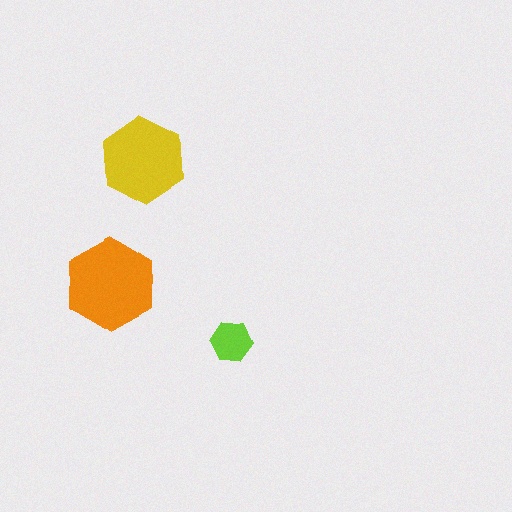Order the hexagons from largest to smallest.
the orange one, the yellow one, the lime one.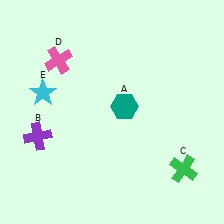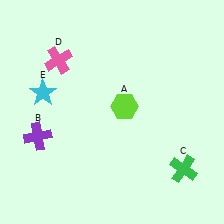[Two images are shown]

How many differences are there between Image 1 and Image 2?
There is 1 difference between the two images.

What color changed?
The hexagon (A) changed from teal in Image 1 to lime in Image 2.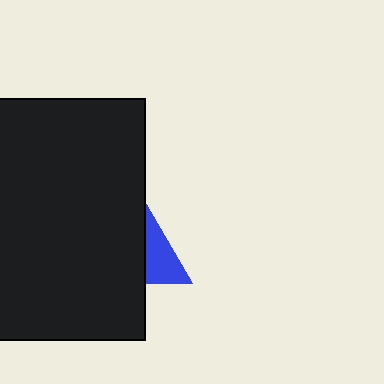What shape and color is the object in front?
The object in front is a black rectangle.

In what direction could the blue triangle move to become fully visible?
The blue triangle could move right. That would shift it out from behind the black rectangle entirely.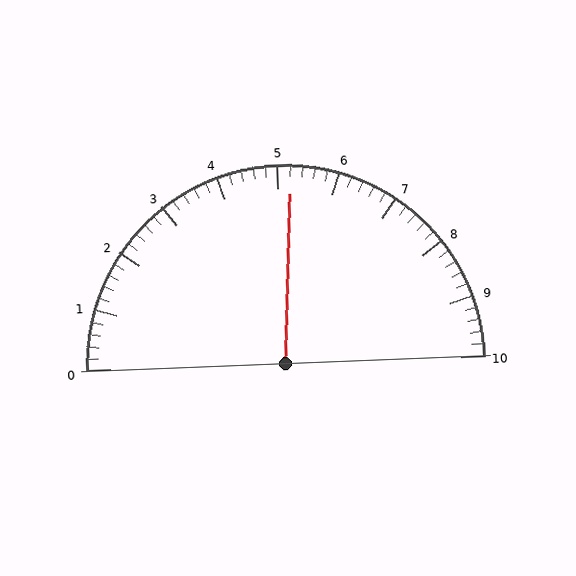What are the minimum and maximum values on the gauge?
The gauge ranges from 0 to 10.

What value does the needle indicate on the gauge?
The needle indicates approximately 5.2.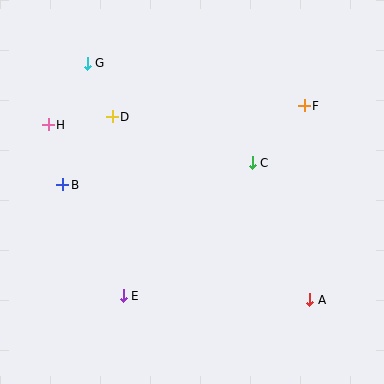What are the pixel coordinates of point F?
Point F is at (304, 106).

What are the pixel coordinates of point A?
Point A is at (310, 300).